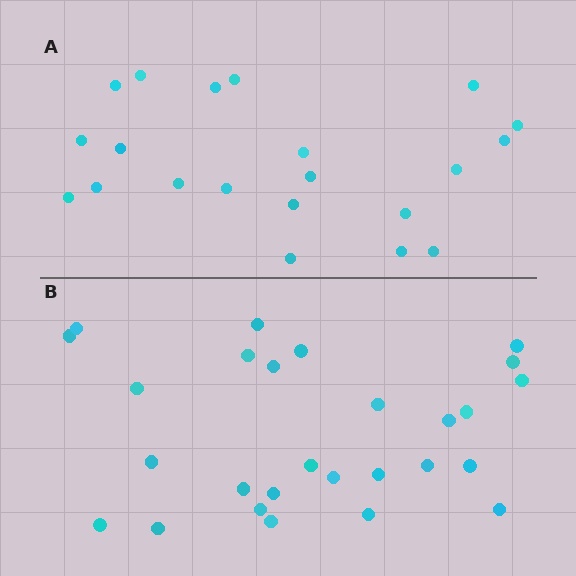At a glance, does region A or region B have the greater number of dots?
Region B (the bottom region) has more dots.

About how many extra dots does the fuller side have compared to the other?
Region B has about 6 more dots than region A.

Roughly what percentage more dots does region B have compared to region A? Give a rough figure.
About 30% more.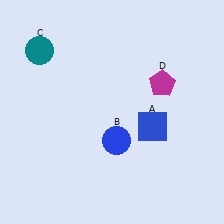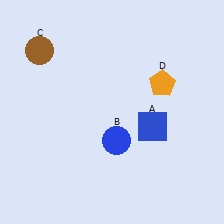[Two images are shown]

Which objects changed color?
C changed from teal to brown. D changed from magenta to orange.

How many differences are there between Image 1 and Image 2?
There are 2 differences between the two images.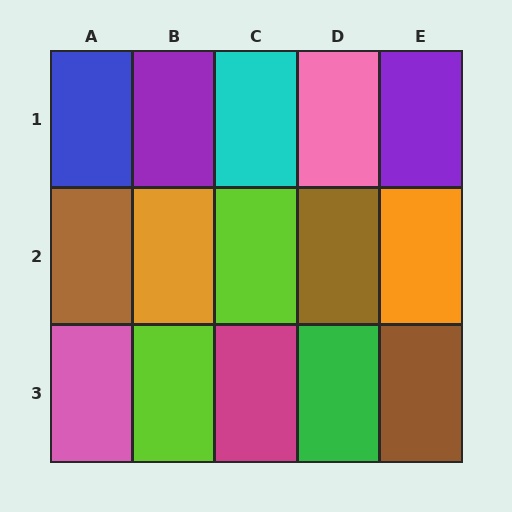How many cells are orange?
2 cells are orange.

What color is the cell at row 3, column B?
Lime.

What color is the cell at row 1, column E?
Purple.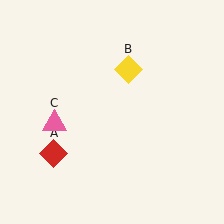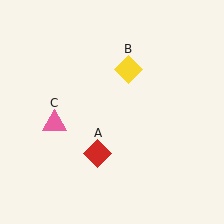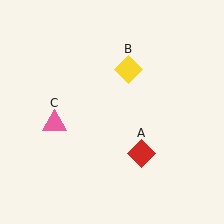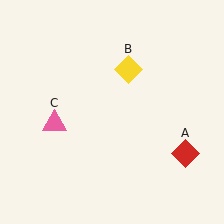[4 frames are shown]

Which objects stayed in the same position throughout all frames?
Yellow diamond (object B) and pink triangle (object C) remained stationary.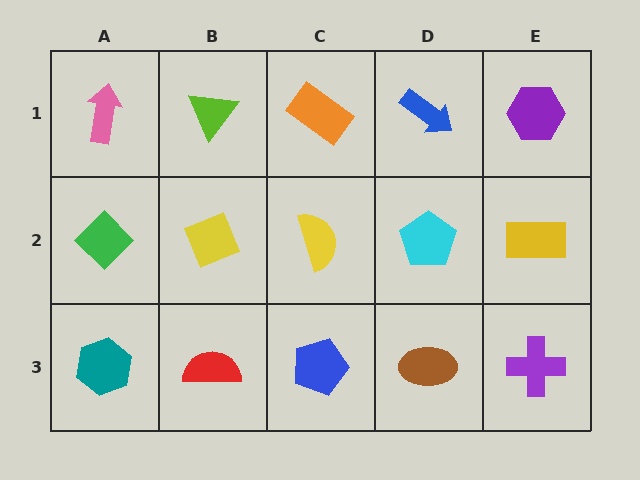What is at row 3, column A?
A teal hexagon.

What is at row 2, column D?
A cyan pentagon.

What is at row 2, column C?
A yellow semicircle.